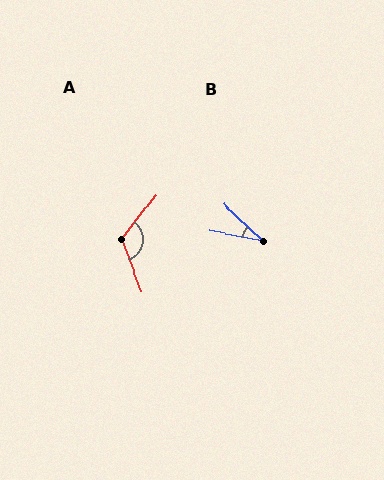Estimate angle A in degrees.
Approximately 121 degrees.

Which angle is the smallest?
B, at approximately 32 degrees.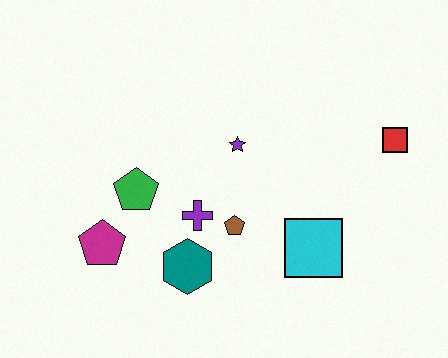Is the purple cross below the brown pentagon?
No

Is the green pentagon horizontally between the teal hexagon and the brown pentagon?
No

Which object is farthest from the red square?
The magenta pentagon is farthest from the red square.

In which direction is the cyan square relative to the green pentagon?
The cyan square is to the right of the green pentagon.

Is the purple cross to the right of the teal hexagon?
Yes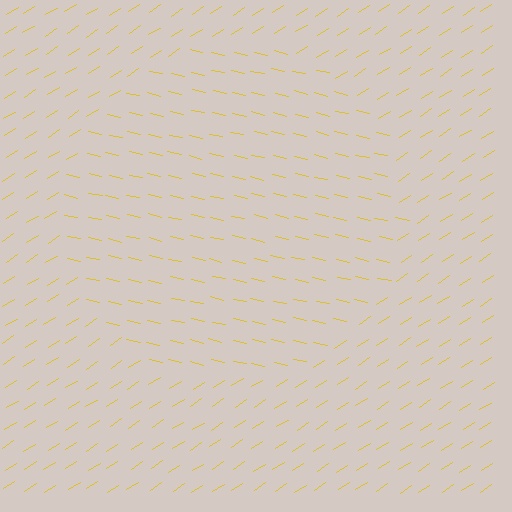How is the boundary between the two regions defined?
The boundary is defined purely by a change in line orientation (approximately 45 degrees difference). All lines are the same color and thickness.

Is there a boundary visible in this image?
Yes, there is a texture boundary formed by a change in line orientation.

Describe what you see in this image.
The image is filled with small yellow line segments. A circle region in the image has lines oriented differently from the surrounding lines, creating a visible texture boundary.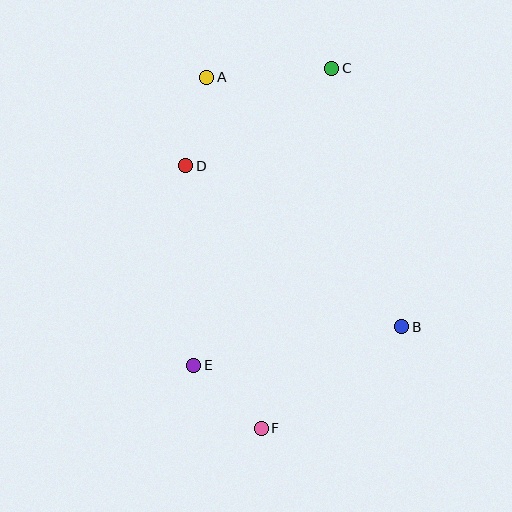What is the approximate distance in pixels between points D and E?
The distance between D and E is approximately 200 pixels.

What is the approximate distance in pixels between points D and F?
The distance between D and F is approximately 273 pixels.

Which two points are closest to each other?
Points A and D are closest to each other.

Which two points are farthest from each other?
Points C and F are farthest from each other.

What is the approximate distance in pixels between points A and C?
The distance between A and C is approximately 126 pixels.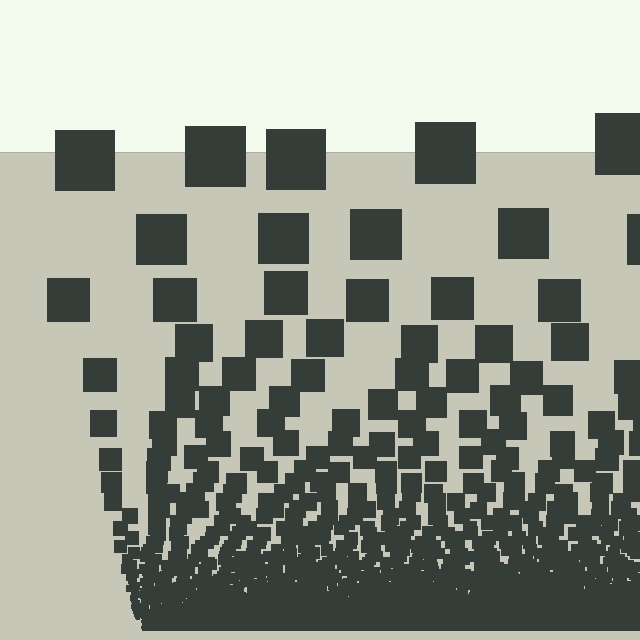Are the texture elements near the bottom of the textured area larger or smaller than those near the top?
Smaller. The gradient is inverted — elements near the bottom are smaller and denser.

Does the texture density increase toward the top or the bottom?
Density increases toward the bottom.